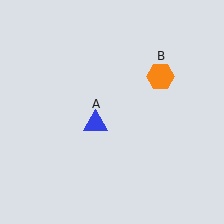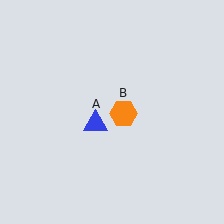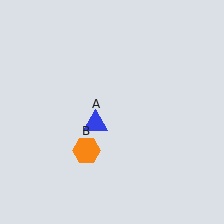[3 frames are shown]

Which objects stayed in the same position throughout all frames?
Blue triangle (object A) remained stationary.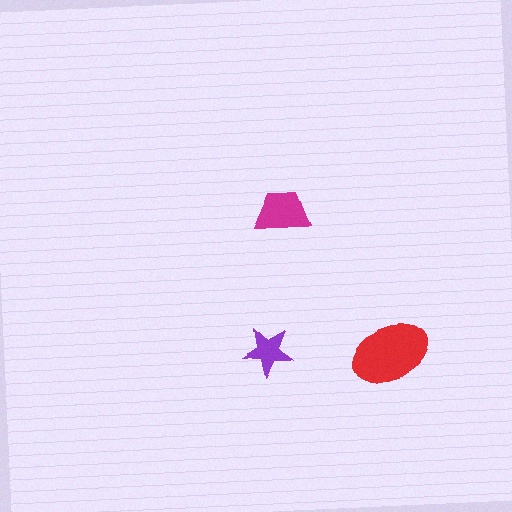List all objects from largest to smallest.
The red ellipse, the magenta trapezoid, the purple star.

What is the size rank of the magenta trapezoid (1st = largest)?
2nd.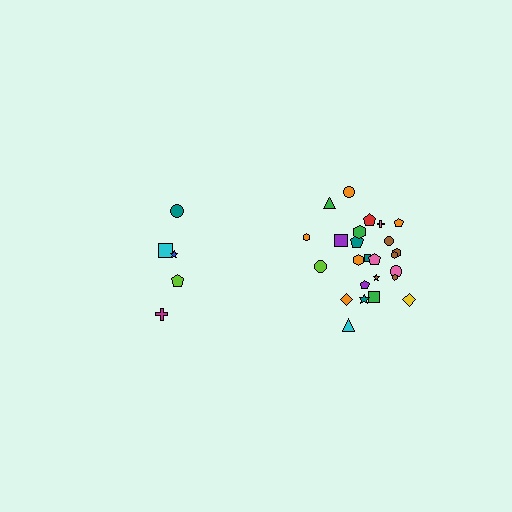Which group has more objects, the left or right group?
The right group.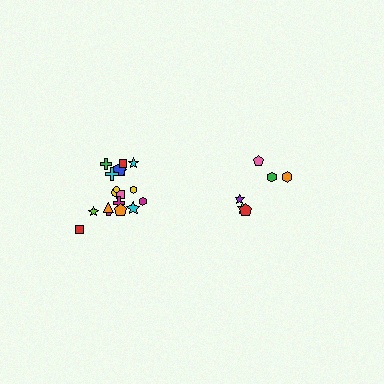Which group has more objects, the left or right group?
The left group.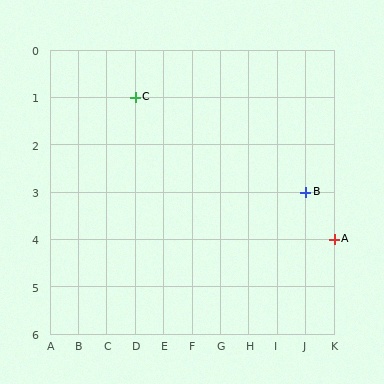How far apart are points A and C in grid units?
Points A and C are 7 columns and 3 rows apart (about 7.6 grid units diagonally).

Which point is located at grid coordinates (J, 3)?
Point B is at (J, 3).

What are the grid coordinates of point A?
Point A is at grid coordinates (K, 4).